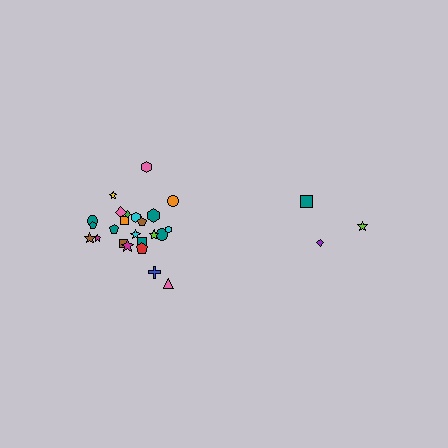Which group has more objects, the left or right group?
The left group.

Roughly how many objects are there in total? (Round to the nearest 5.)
Roughly 30 objects in total.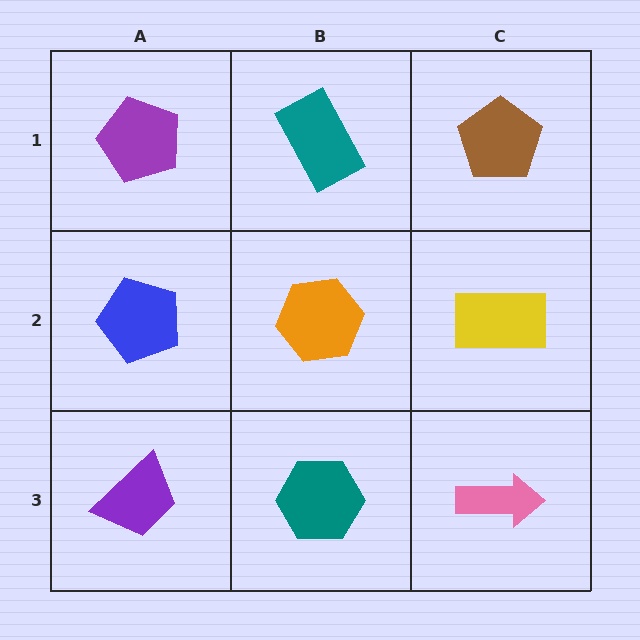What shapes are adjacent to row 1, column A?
A blue pentagon (row 2, column A), a teal rectangle (row 1, column B).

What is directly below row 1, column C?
A yellow rectangle.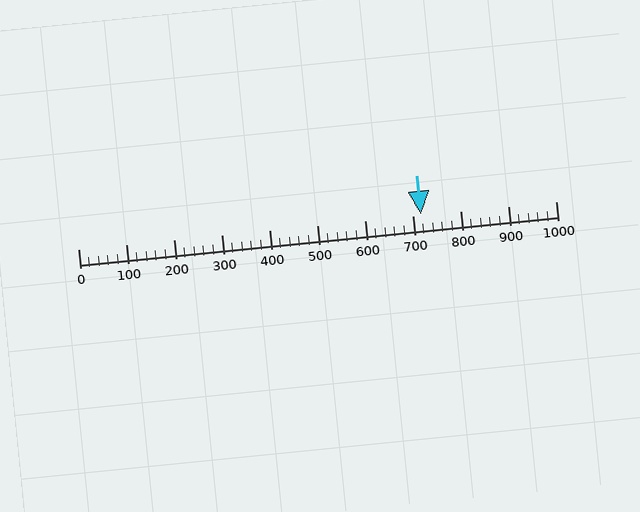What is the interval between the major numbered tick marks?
The major tick marks are spaced 100 units apart.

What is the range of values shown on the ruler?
The ruler shows values from 0 to 1000.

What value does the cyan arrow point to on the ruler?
The cyan arrow points to approximately 718.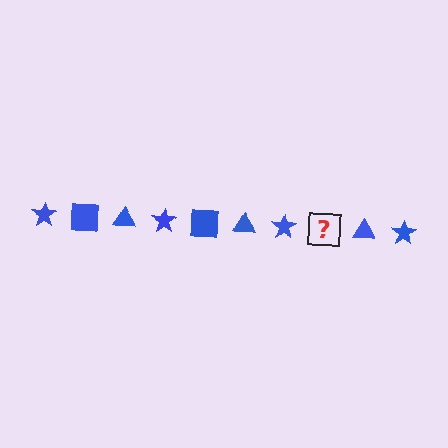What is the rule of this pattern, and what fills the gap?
The rule is that the pattern cycles through star, square, triangle shapes in blue. The gap should be filled with a blue square.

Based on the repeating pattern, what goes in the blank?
The blank should be a blue square.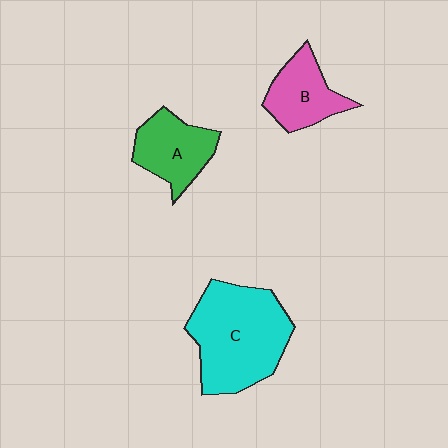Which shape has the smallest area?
Shape B (pink).